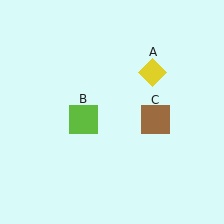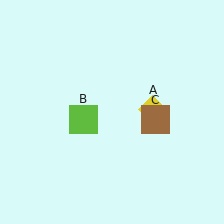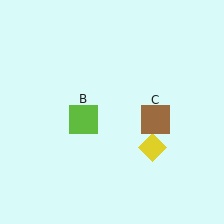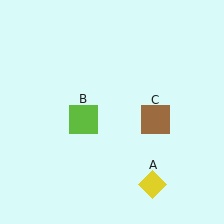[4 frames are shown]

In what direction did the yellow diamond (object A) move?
The yellow diamond (object A) moved down.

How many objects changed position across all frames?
1 object changed position: yellow diamond (object A).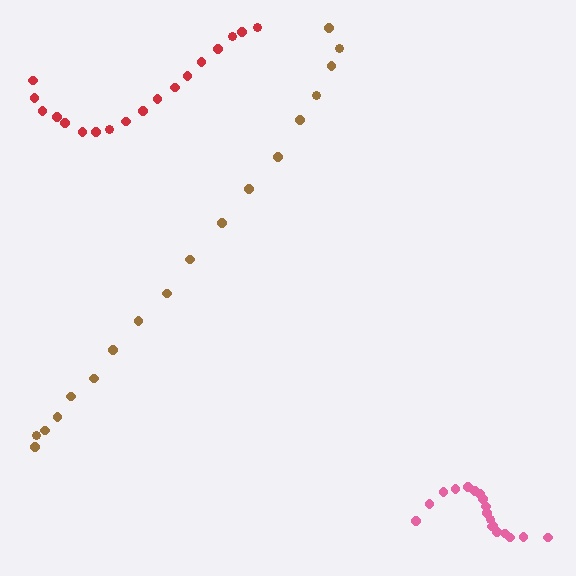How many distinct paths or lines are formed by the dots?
There are 3 distinct paths.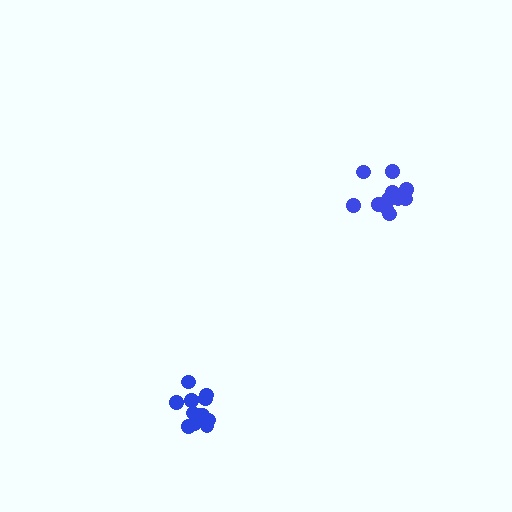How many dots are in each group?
Group 1: 13 dots, Group 2: 12 dots (25 total).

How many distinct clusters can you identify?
There are 2 distinct clusters.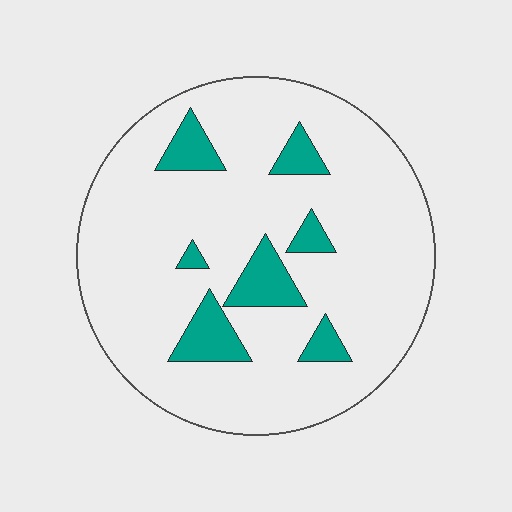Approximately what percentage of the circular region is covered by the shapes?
Approximately 15%.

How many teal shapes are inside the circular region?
7.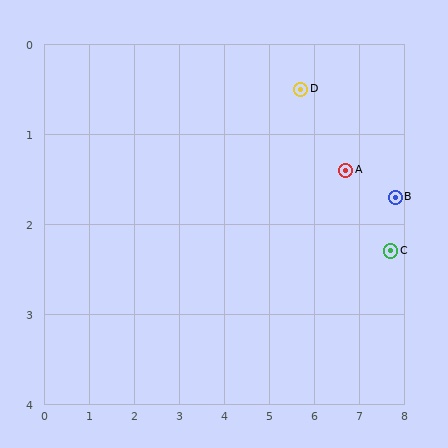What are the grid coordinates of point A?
Point A is at approximately (6.7, 1.4).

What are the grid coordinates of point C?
Point C is at approximately (7.7, 2.3).